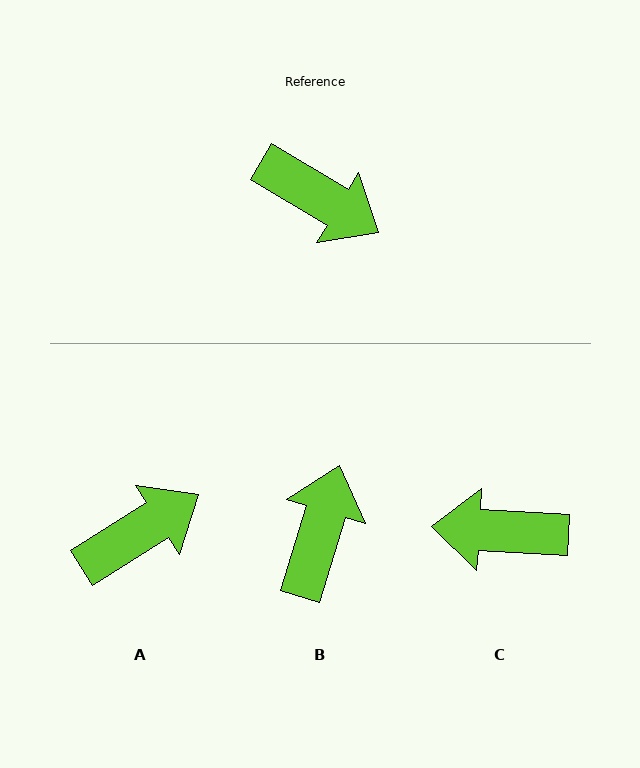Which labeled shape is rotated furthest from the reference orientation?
C, about 153 degrees away.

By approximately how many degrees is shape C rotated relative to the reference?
Approximately 153 degrees clockwise.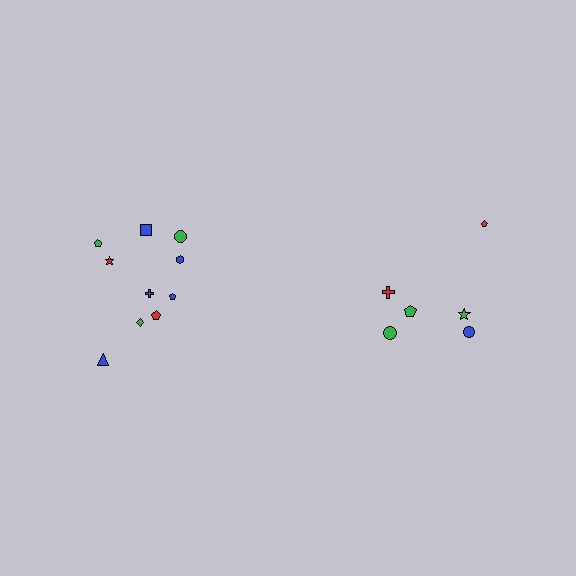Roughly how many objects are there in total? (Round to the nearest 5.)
Roughly 15 objects in total.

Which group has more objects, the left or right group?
The left group.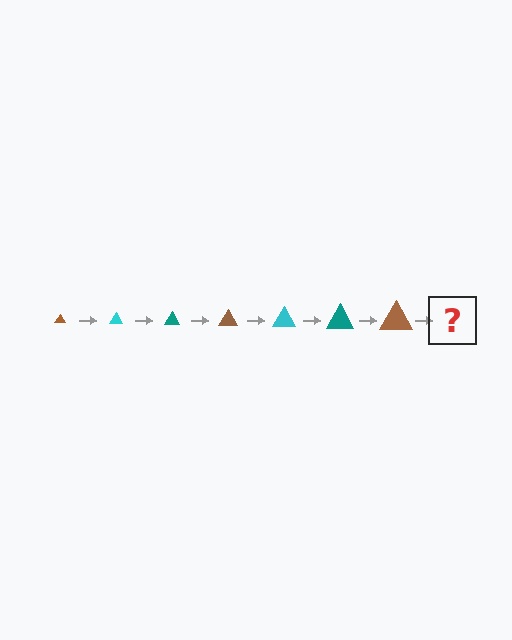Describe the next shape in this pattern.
It should be a cyan triangle, larger than the previous one.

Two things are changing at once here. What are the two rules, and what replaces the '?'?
The two rules are that the triangle grows larger each step and the color cycles through brown, cyan, and teal. The '?' should be a cyan triangle, larger than the previous one.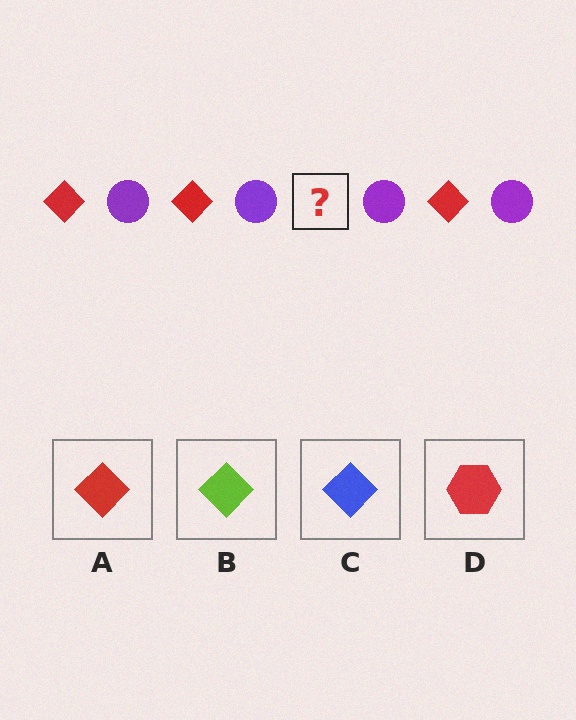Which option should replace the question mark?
Option A.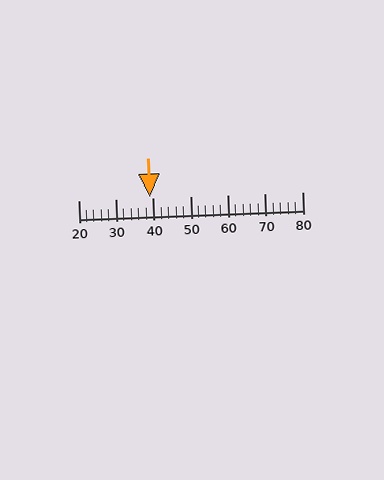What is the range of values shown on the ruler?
The ruler shows values from 20 to 80.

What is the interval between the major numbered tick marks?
The major tick marks are spaced 10 units apart.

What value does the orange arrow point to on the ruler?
The orange arrow points to approximately 39.